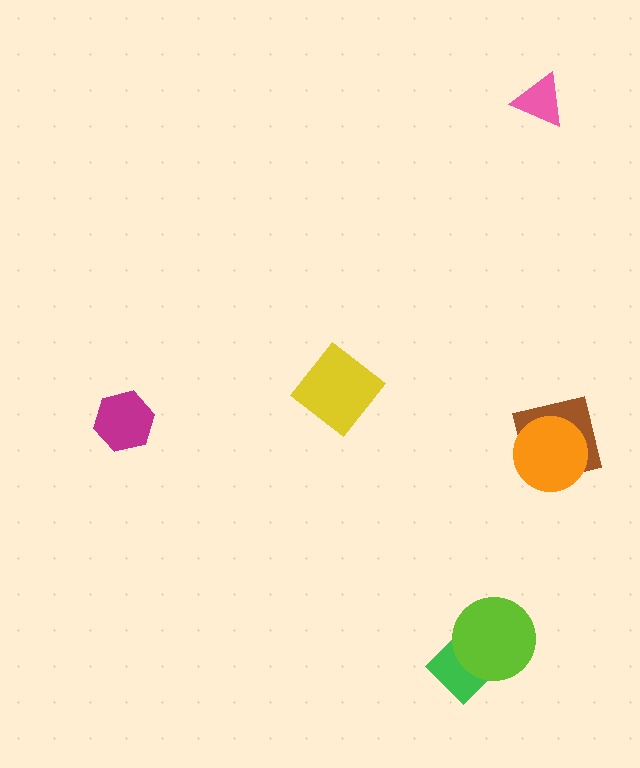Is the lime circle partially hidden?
No, no other shape covers it.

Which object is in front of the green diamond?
The lime circle is in front of the green diamond.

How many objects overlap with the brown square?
1 object overlaps with the brown square.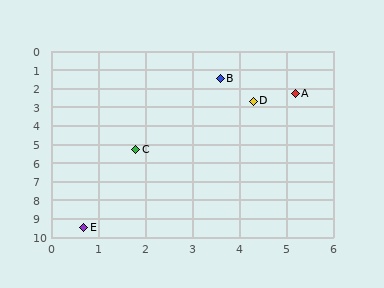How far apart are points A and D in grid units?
Points A and D are about 1.0 grid units apart.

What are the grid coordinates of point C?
Point C is at approximately (1.8, 5.3).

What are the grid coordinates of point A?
Point A is at approximately (5.2, 2.3).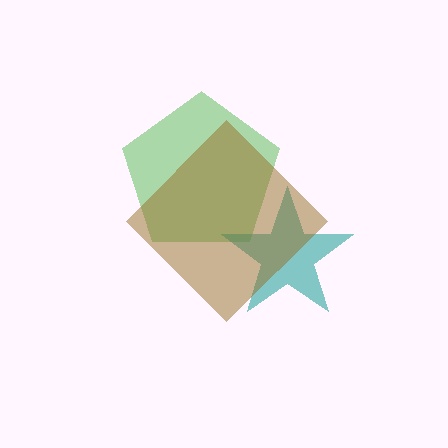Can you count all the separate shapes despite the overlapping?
Yes, there are 3 separate shapes.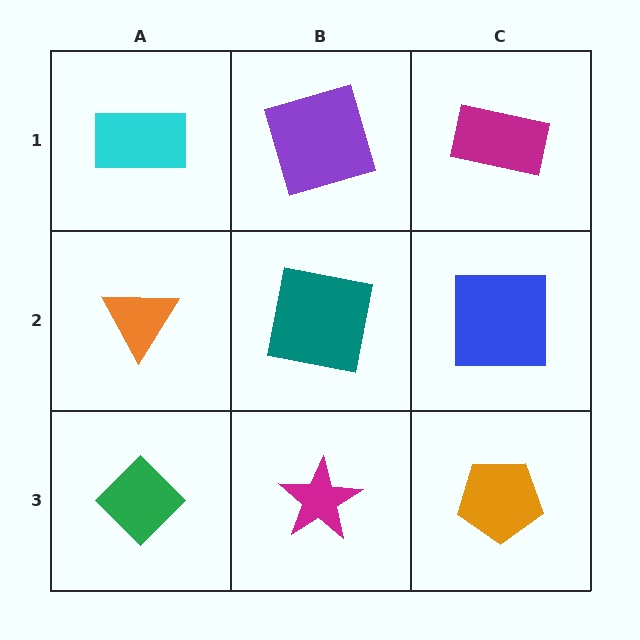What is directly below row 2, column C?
An orange pentagon.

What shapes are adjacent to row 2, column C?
A magenta rectangle (row 1, column C), an orange pentagon (row 3, column C), a teal square (row 2, column B).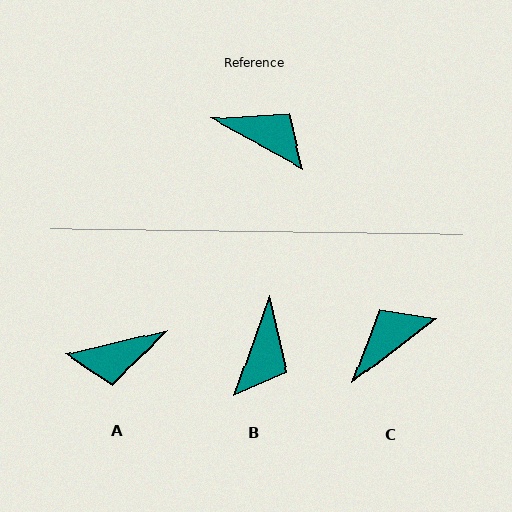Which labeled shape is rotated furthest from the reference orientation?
A, about 137 degrees away.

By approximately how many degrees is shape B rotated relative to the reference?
Approximately 80 degrees clockwise.